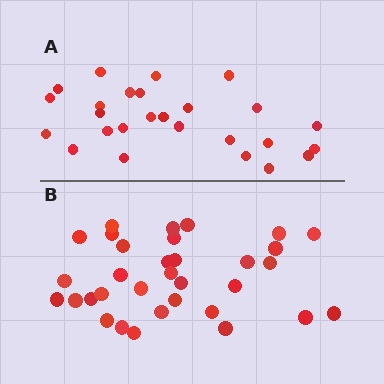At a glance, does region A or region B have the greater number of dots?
Region B (the bottom region) has more dots.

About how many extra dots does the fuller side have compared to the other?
Region B has roughly 8 or so more dots than region A.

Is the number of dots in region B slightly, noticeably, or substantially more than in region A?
Region B has noticeably more, but not dramatically so. The ratio is roughly 1.3 to 1.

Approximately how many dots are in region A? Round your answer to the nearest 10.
About 30 dots. (The exact count is 26, which rounds to 30.)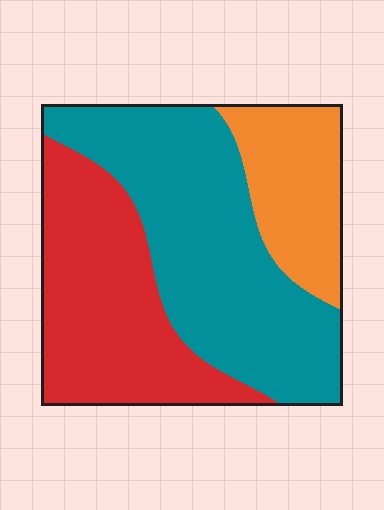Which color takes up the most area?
Teal, at roughly 45%.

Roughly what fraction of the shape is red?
Red takes up about one third (1/3) of the shape.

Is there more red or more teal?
Teal.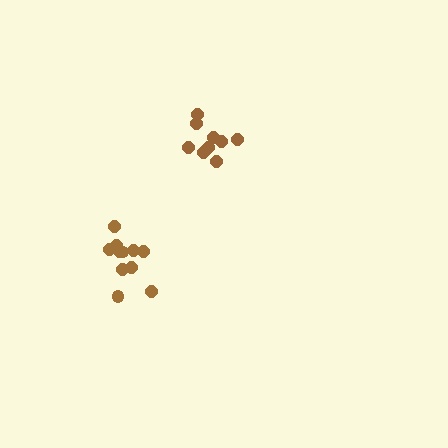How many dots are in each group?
Group 1: 11 dots, Group 2: 9 dots (20 total).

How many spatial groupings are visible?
There are 2 spatial groupings.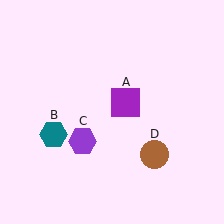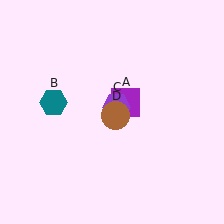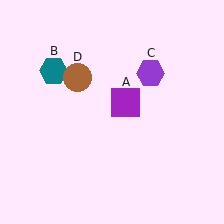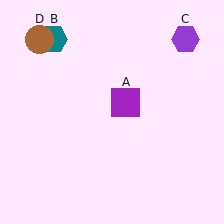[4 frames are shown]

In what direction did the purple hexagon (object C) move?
The purple hexagon (object C) moved up and to the right.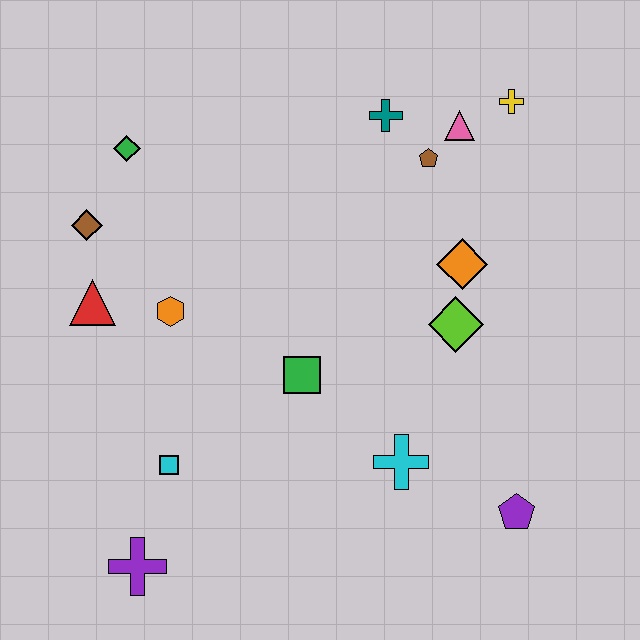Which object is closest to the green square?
The cyan cross is closest to the green square.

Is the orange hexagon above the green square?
Yes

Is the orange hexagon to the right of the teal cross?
No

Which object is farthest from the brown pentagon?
The purple cross is farthest from the brown pentagon.